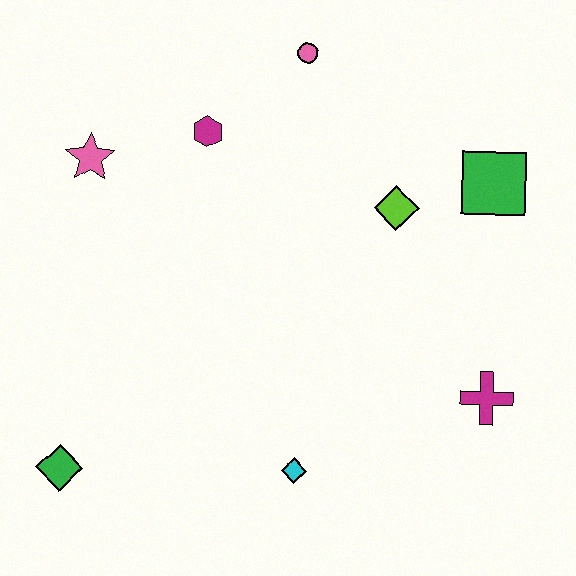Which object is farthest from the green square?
The green diamond is farthest from the green square.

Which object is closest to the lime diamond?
The green square is closest to the lime diamond.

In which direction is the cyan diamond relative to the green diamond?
The cyan diamond is to the right of the green diamond.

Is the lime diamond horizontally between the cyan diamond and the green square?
Yes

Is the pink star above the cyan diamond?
Yes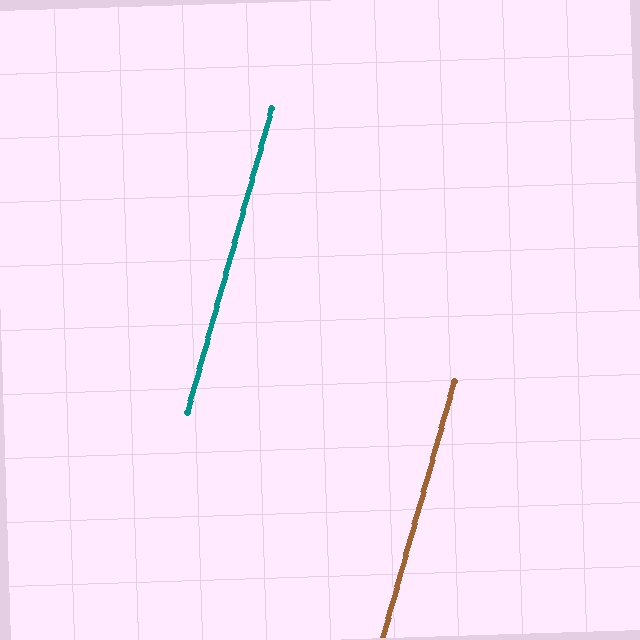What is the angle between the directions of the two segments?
Approximately 0 degrees.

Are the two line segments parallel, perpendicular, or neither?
Parallel — their directions differ by only 0.2°.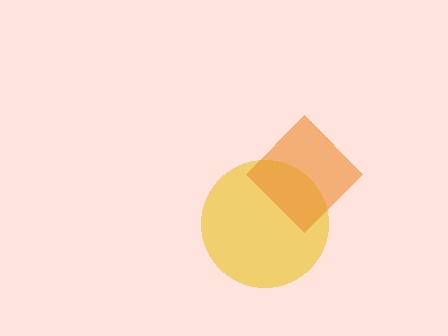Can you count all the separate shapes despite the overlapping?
Yes, there are 2 separate shapes.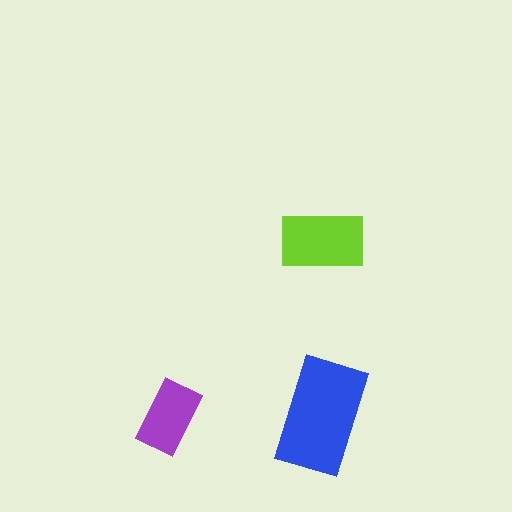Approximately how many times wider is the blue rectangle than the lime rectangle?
About 1.5 times wider.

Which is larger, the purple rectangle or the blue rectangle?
The blue one.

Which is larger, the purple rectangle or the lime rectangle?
The lime one.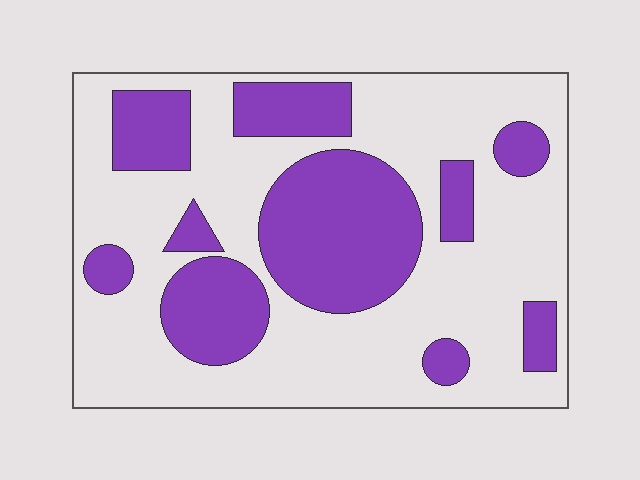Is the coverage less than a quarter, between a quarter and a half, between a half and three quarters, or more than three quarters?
Between a quarter and a half.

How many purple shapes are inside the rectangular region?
10.